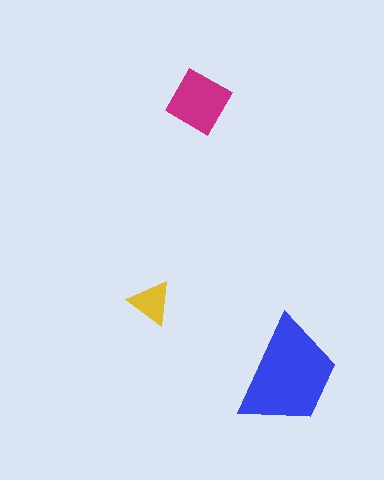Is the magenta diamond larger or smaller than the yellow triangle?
Larger.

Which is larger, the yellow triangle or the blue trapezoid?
The blue trapezoid.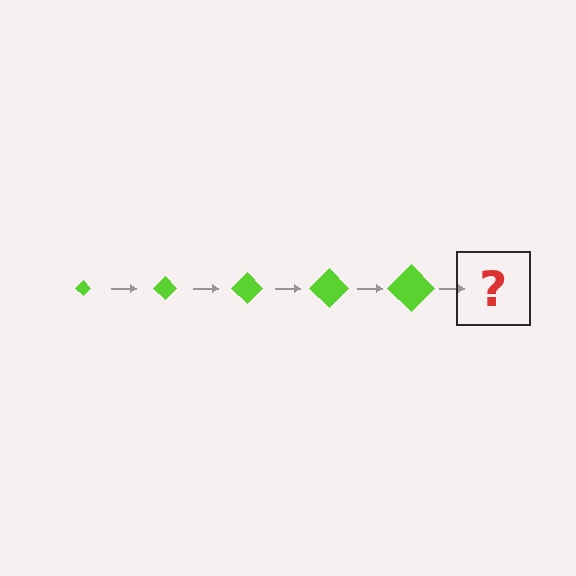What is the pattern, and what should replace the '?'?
The pattern is that the diamond gets progressively larger each step. The '?' should be a lime diamond, larger than the previous one.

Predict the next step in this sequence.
The next step is a lime diamond, larger than the previous one.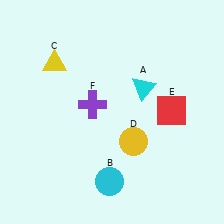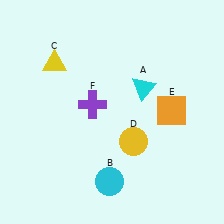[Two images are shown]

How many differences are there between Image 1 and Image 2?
There is 1 difference between the two images.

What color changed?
The square (E) changed from red in Image 1 to orange in Image 2.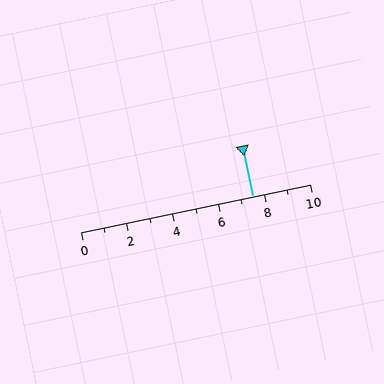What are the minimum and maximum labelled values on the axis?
The axis runs from 0 to 10.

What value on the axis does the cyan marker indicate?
The marker indicates approximately 7.5.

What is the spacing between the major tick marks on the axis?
The major ticks are spaced 2 apart.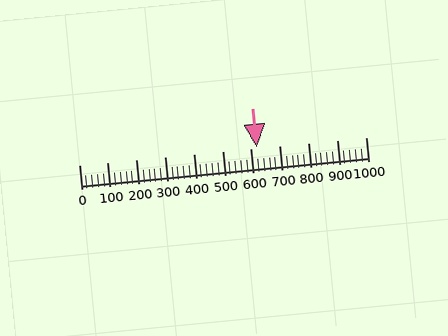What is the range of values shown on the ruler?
The ruler shows values from 0 to 1000.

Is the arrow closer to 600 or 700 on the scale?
The arrow is closer to 600.